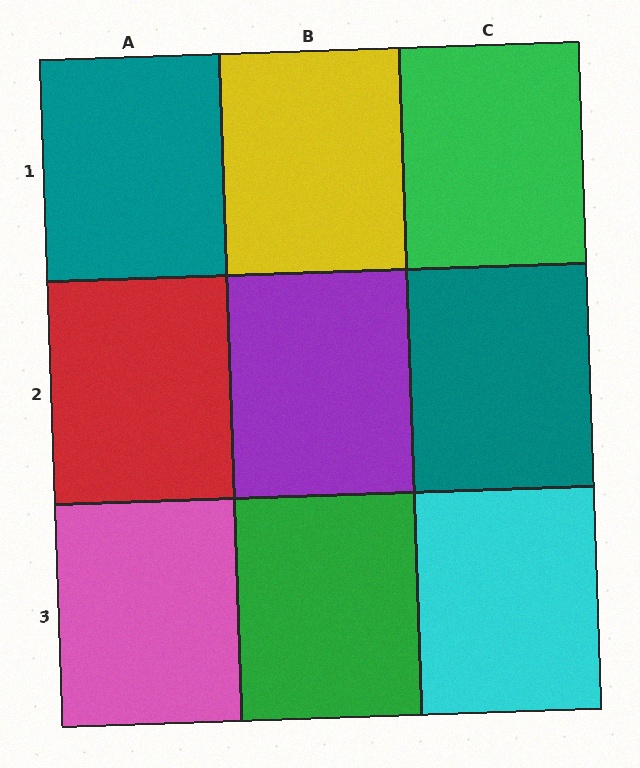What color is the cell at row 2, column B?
Purple.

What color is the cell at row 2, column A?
Red.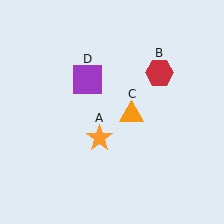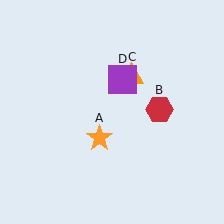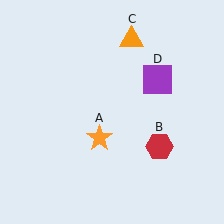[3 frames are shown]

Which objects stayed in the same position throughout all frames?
Orange star (object A) remained stationary.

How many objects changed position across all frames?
3 objects changed position: red hexagon (object B), orange triangle (object C), purple square (object D).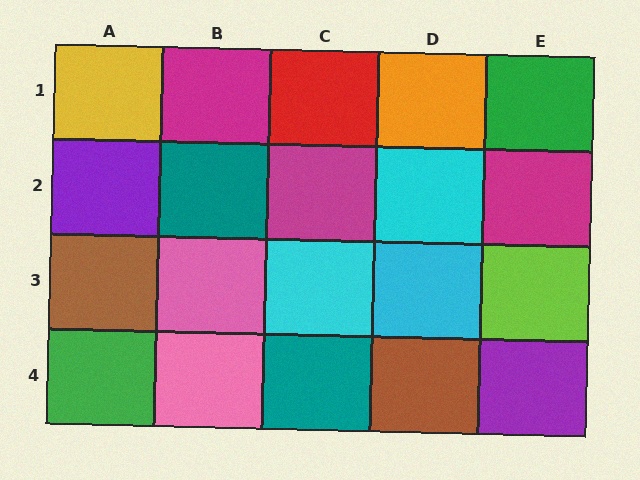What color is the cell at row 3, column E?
Lime.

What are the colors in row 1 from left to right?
Yellow, magenta, red, orange, green.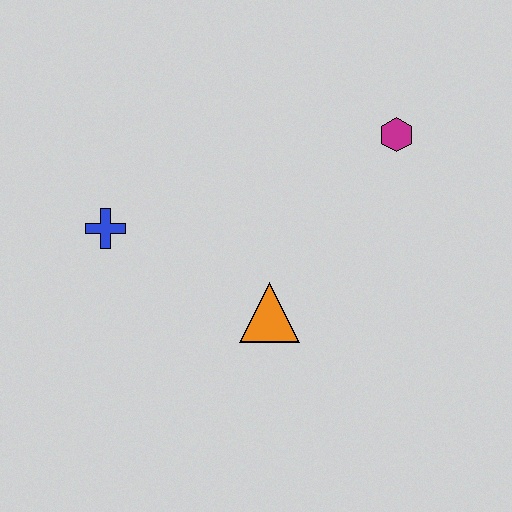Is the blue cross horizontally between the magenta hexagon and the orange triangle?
No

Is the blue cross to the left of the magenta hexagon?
Yes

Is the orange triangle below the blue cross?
Yes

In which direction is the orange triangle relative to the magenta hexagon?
The orange triangle is below the magenta hexagon.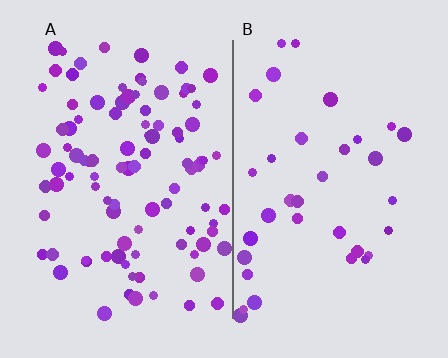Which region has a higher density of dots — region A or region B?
A (the left).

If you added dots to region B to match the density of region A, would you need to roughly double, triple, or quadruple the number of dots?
Approximately triple.